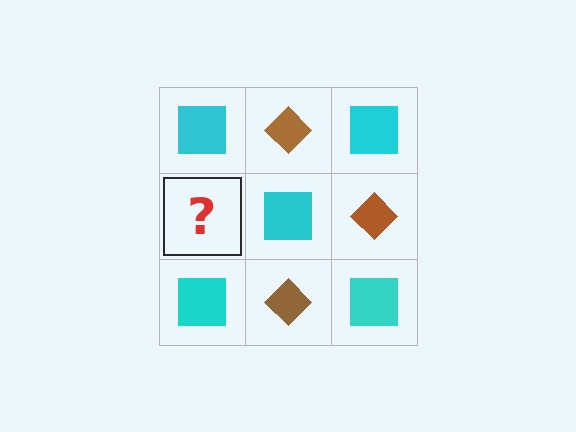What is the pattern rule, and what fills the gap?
The rule is that it alternates cyan square and brown diamond in a checkerboard pattern. The gap should be filled with a brown diamond.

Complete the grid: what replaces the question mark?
The question mark should be replaced with a brown diamond.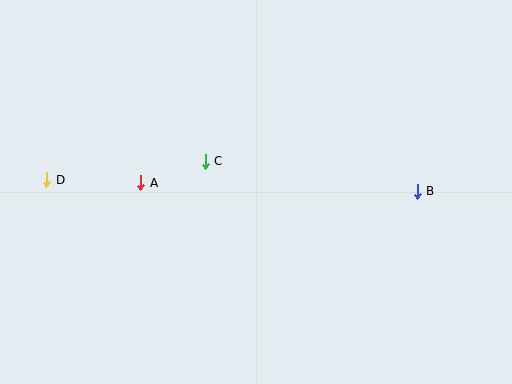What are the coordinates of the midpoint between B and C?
The midpoint between B and C is at (311, 176).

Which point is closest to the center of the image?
Point C at (205, 161) is closest to the center.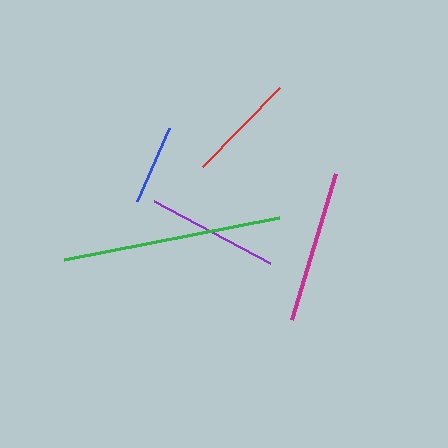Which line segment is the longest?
The green line is the longest at approximately 220 pixels.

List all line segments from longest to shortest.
From longest to shortest: green, magenta, purple, red, blue.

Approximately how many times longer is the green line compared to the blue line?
The green line is approximately 2.7 times the length of the blue line.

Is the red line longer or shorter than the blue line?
The red line is longer than the blue line.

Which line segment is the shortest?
The blue line is the shortest at approximately 80 pixels.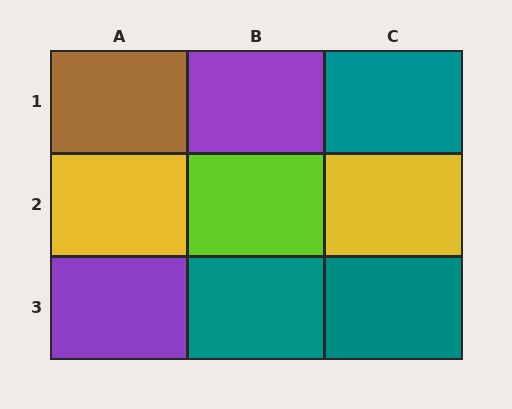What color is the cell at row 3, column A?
Purple.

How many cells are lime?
1 cell is lime.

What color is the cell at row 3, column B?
Teal.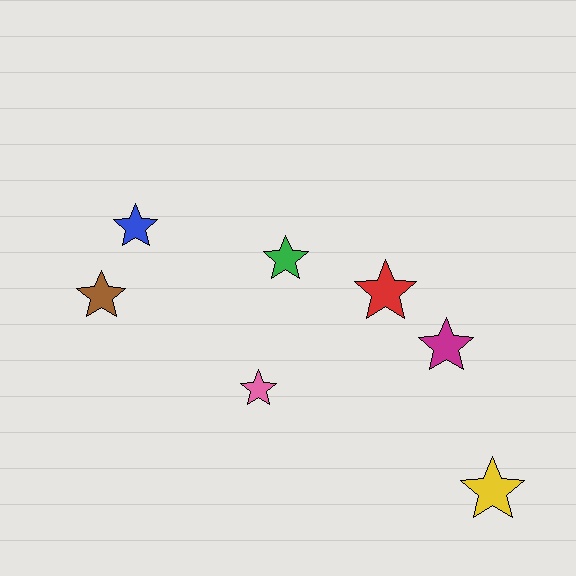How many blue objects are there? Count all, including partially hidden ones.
There is 1 blue object.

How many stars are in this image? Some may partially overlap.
There are 7 stars.